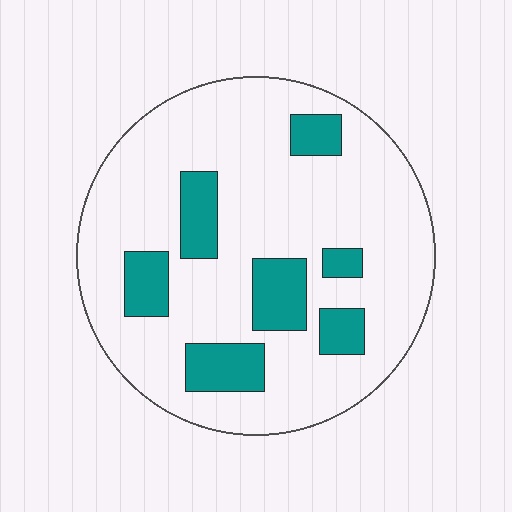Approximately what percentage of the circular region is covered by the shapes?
Approximately 20%.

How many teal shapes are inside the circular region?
7.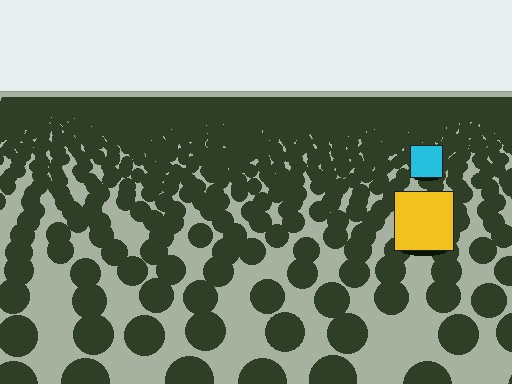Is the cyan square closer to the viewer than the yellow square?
No. The yellow square is closer — you can tell from the texture gradient: the ground texture is coarser near it.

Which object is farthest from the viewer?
The cyan square is farthest from the viewer. It appears smaller and the ground texture around it is denser.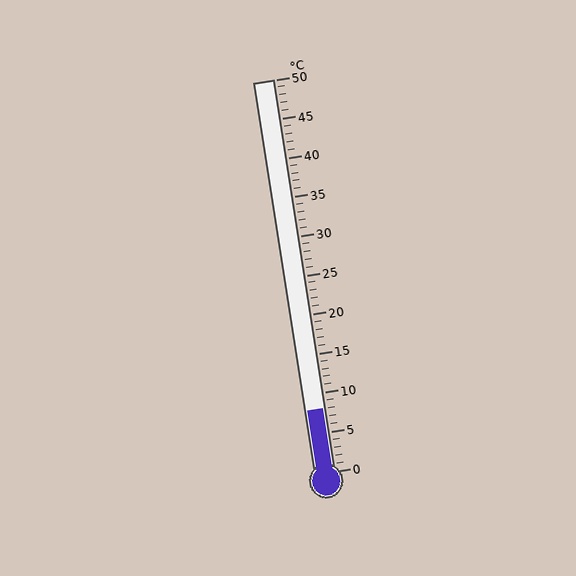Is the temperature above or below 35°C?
The temperature is below 35°C.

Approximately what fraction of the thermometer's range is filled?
The thermometer is filled to approximately 15% of its range.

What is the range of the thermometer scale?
The thermometer scale ranges from 0°C to 50°C.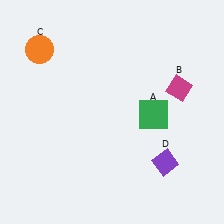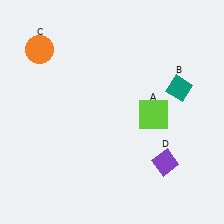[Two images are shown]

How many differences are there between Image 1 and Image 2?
There are 2 differences between the two images.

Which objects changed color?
A changed from green to lime. B changed from magenta to teal.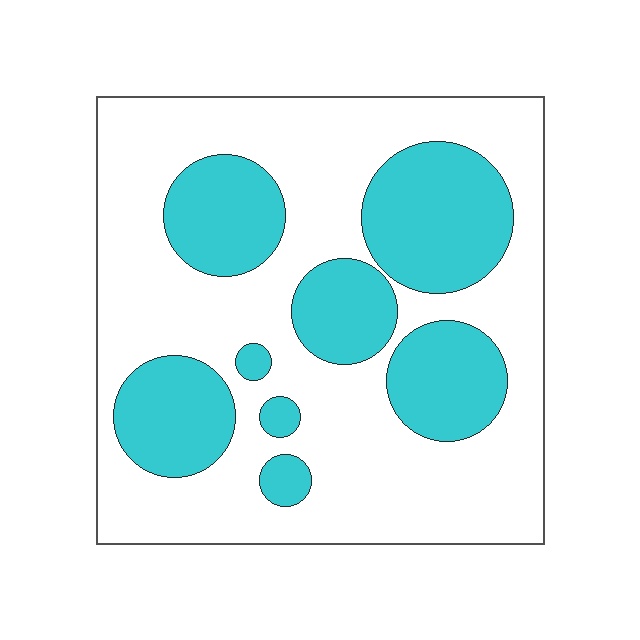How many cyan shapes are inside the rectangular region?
8.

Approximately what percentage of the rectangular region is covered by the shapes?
Approximately 35%.